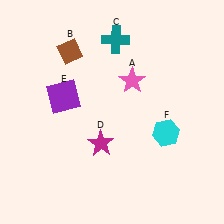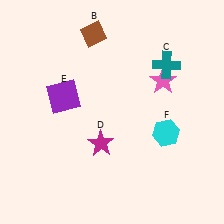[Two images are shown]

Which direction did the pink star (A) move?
The pink star (A) moved right.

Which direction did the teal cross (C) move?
The teal cross (C) moved right.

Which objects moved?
The objects that moved are: the pink star (A), the brown diamond (B), the teal cross (C).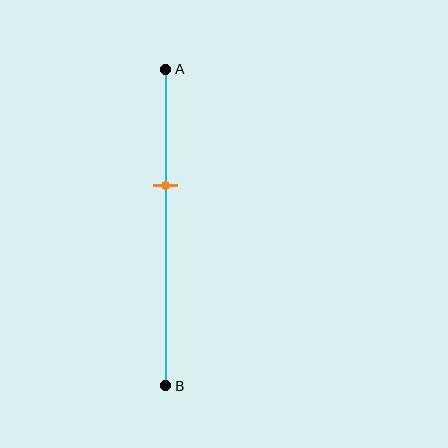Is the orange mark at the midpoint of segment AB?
No, the mark is at about 35% from A, not at the 50% midpoint.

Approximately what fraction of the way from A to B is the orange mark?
The orange mark is approximately 35% of the way from A to B.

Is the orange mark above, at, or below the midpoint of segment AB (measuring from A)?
The orange mark is above the midpoint of segment AB.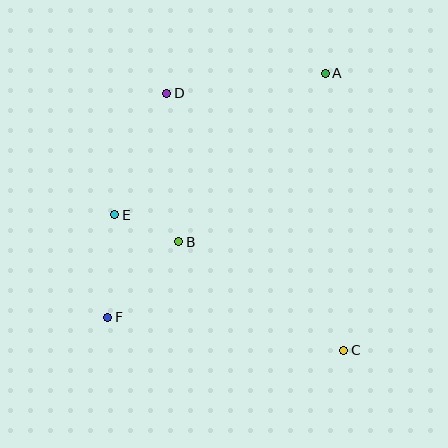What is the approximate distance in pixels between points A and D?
The distance between A and D is approximately 160 pixels.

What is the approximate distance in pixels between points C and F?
The distance between C and F is approximately 238 pixels.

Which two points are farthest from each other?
Points A and F are farthest from each other.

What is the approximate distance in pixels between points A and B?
The distance between A and B is approximately 223 pixels.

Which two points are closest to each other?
Points B and E are closest to each other.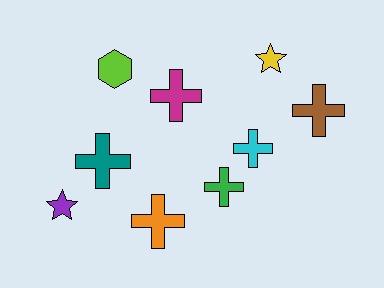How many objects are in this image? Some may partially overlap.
There are 9 objects.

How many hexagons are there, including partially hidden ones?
There is 1 hexagon.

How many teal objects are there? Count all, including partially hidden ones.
There is 1 teal object.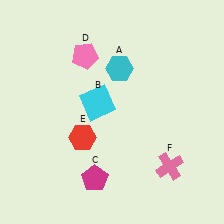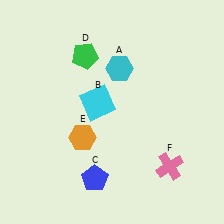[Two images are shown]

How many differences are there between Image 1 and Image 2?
There are 3 differences between the two images.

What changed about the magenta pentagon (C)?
In Image 1, C is magenta. In Image 2, it changed to blue.